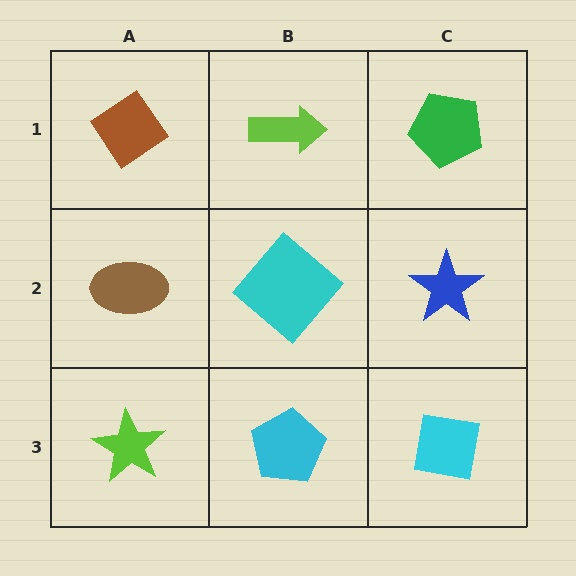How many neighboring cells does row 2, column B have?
4.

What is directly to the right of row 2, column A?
A cyan diamond.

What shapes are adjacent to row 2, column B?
A lime arrow (row 1, column B), a cyan pentagon (row 3, column B), a brown ellipse (row 2, column A), a blue star (row 2, column C).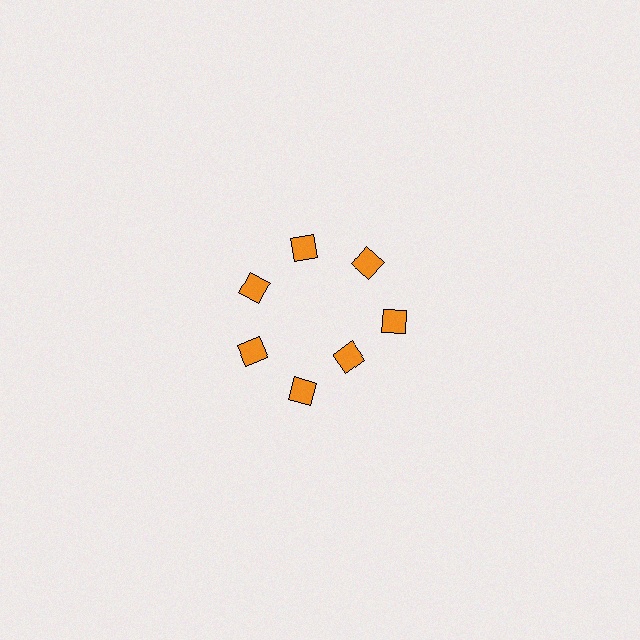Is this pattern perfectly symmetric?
No. The 7 orange diamonds are arranged in a ring, but one element near the 5 o'clock position is pulled inward toward the center, breaking the 7-fold rotational symmetry.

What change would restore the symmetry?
The symmetry would be restored by moving it outward, back onto the ring so that all 7 diamonds sit at equal angles and equal distance from the center.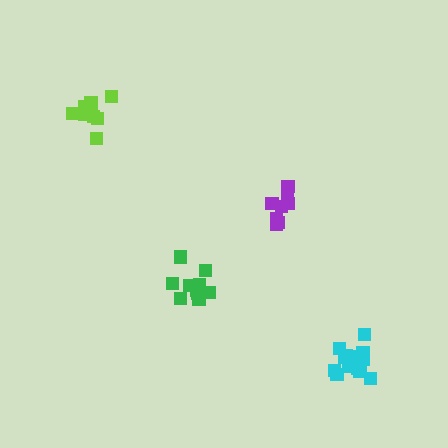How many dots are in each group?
Group 1: 10 dots, Group 2: 10 dots, Group 3: 9 dots, Group 4: 14 dots (43 total).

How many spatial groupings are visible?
There are 4 spatial groupings.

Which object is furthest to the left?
The lime cluster is leftmost.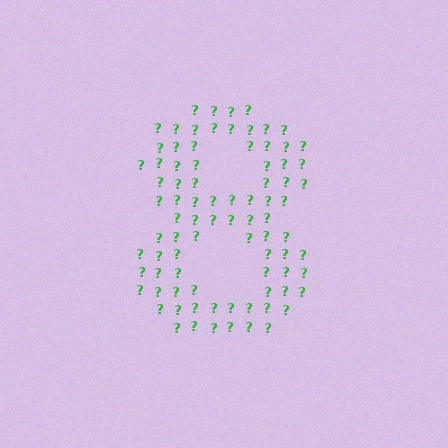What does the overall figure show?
The overall figure shows the digit 8.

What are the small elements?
The small elements are question marks.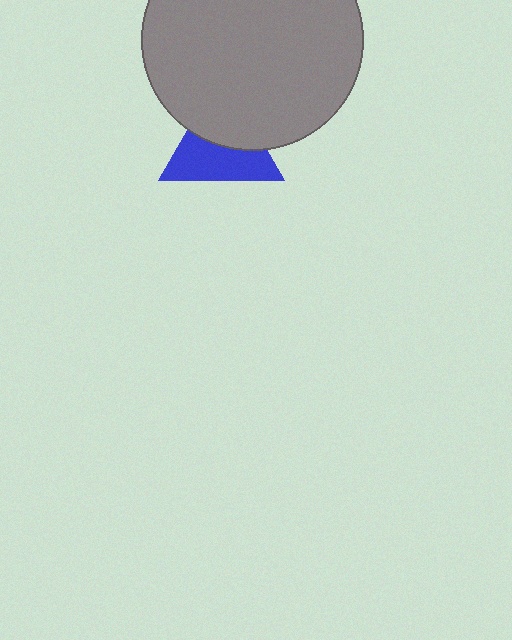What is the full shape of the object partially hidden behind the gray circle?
The partially hidden object is a blue triangle.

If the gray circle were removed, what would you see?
You would see the complete blue triangle.